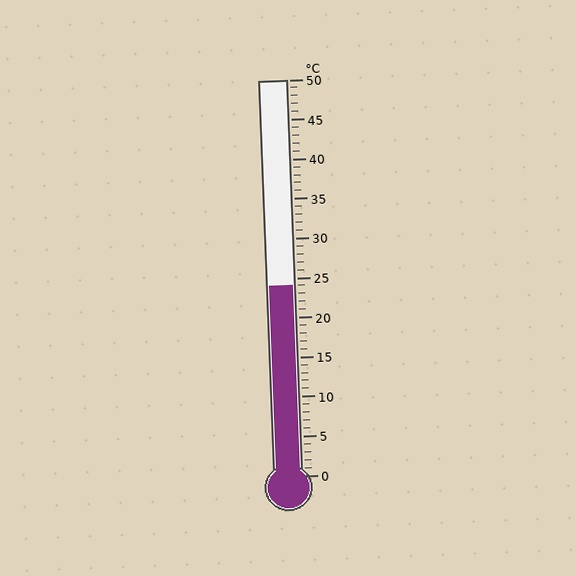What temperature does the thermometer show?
The thermometer shows approximately 24°C.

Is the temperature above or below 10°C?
The temperature is above 10°C.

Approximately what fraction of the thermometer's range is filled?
The thermometer is filled to approximately 50% of its range.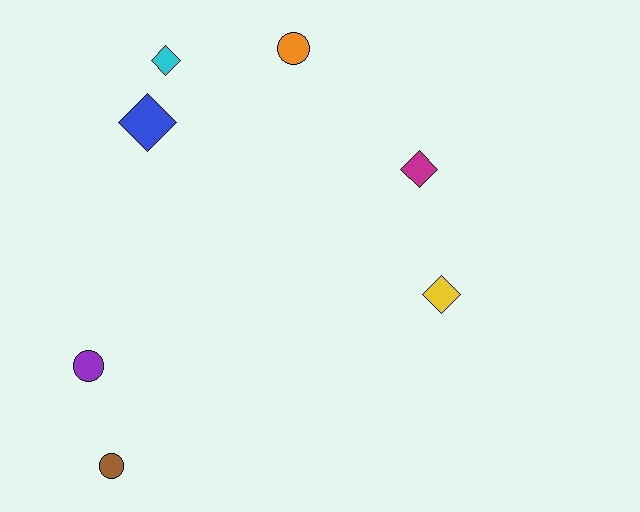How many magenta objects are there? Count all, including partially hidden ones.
There is 1 magenta object.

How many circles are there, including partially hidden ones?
There are 3 circles.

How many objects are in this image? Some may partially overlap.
There are 7 objects.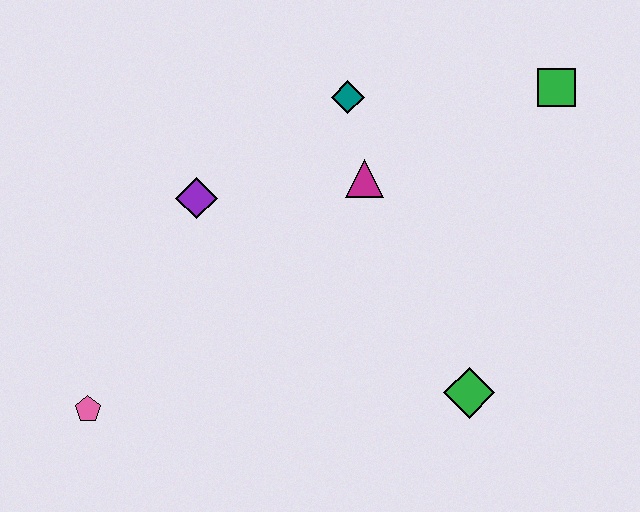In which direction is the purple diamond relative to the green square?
The purple diamond is to the left of the green square.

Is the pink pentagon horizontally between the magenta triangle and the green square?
No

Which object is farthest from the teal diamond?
The pink pentagon is farthest from the teal diamond.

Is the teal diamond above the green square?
No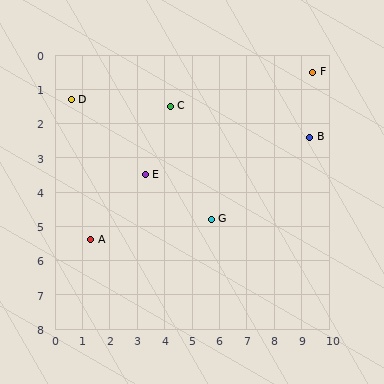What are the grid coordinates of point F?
Point F is at approximately (9.4, 0.5).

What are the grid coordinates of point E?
Point E is at approximately (3.3, 3.5).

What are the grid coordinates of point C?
Point C is at approximately (4.2, 1.5).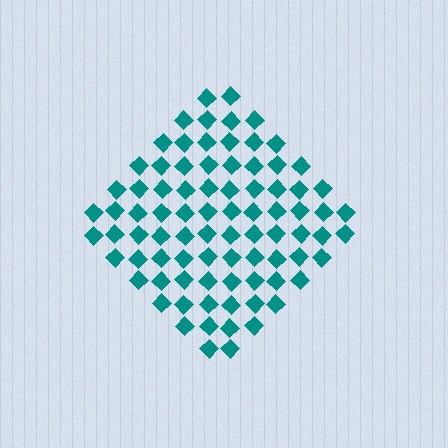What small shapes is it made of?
It is made of small diamonds.